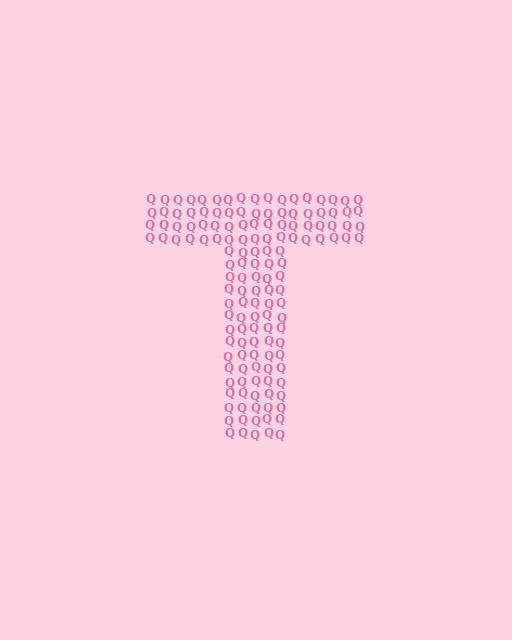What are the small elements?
The small elements are letter Q's.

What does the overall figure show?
The overall figure shows the letter T.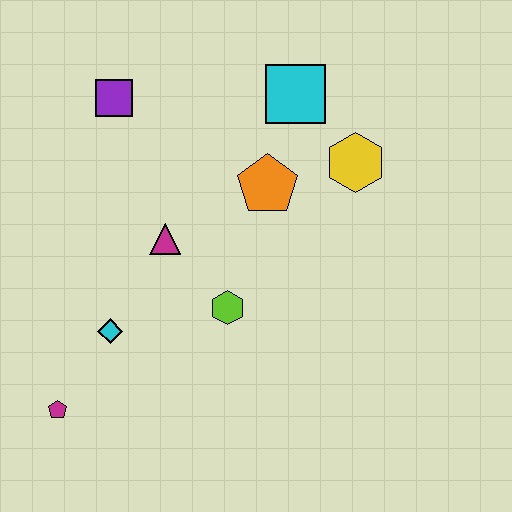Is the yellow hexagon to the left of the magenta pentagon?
No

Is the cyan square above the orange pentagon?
Yes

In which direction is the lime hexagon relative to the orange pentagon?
The lime hexagon is below the orange pentagon.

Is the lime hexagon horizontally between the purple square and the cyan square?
Yes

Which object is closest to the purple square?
The magenta triangle is closest to the purple square.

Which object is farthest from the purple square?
The magenta pentagon is farthest from the purple square.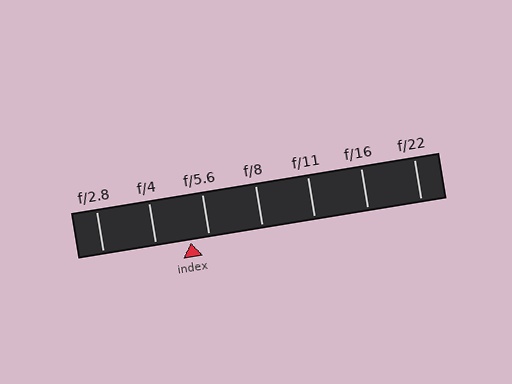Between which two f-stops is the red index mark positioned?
The index mark is between f/4 and f/5.6.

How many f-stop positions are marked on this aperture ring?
There are 7 f-stop positions marked.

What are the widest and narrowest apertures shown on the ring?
The widest aperture shown is f/2.8 and the narrowest is f/22.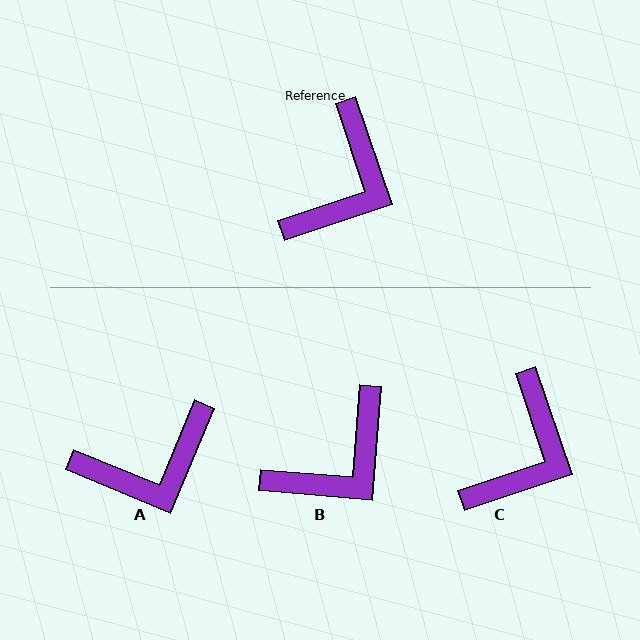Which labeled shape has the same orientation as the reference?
C.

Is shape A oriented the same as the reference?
No, it is off by about 41 degrees.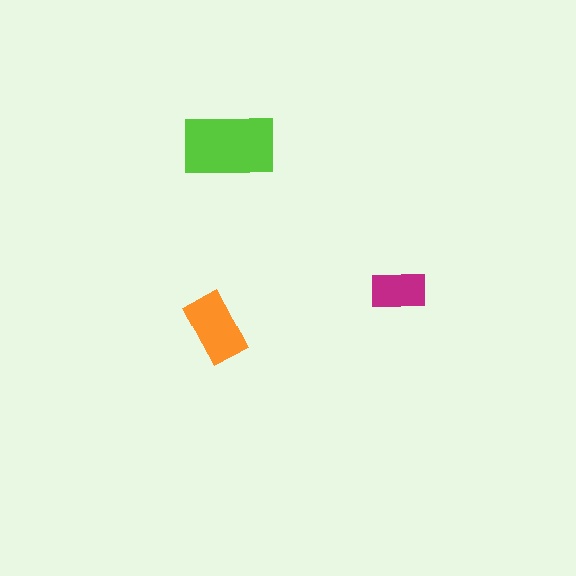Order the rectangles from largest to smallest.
the lime one, the orange one, the magenta one.